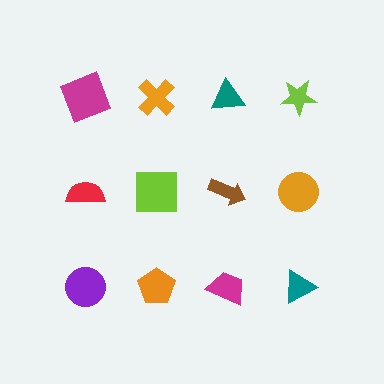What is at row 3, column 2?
An orange pentagon.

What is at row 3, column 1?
A purple circle.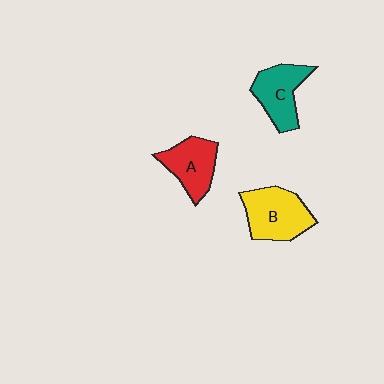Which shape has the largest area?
Shape B (yellow).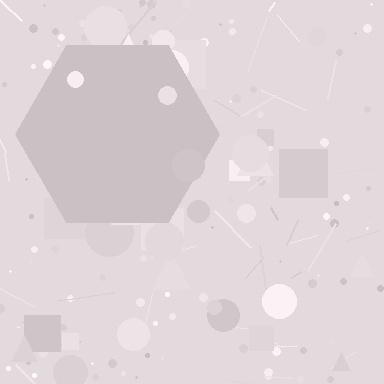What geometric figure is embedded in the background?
A hexagon is embedded in the background.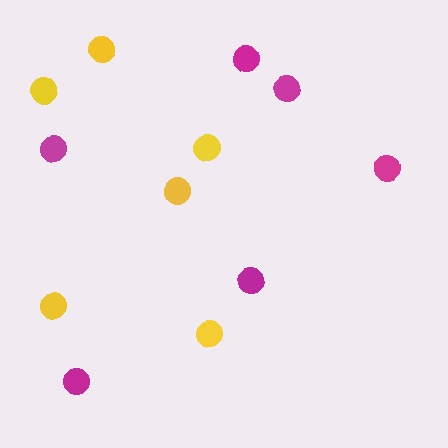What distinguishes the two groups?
There are 2 groups: one group of magenta circles (6) and one group of yellow circles (6).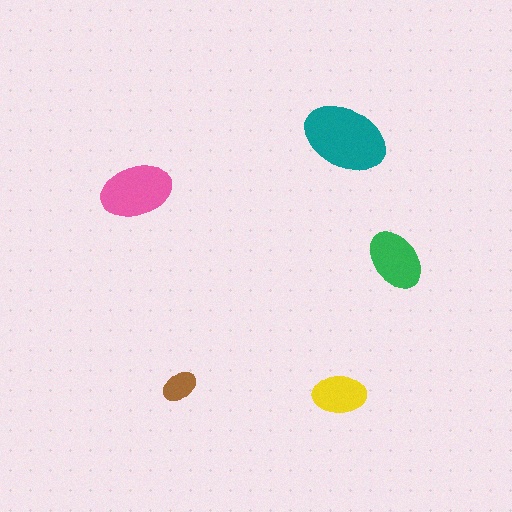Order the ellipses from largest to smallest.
the teal one, the pink one, the green one, the yellow one, the brown one.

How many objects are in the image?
There are 5 objects in the image.